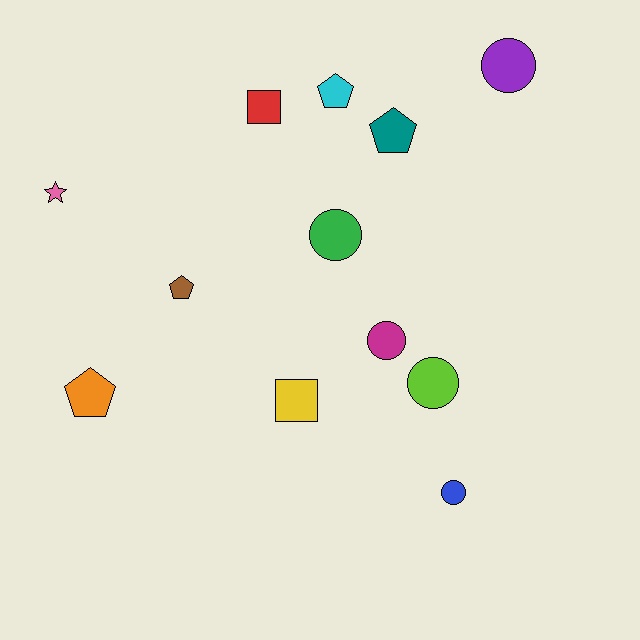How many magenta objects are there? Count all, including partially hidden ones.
There is 1 magenta object.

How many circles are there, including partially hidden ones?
There are 5 circles.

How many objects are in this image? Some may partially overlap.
There are 12 objects.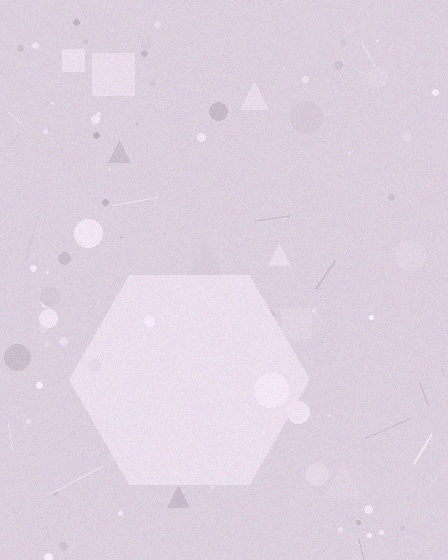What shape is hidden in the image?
A hexagon is hidden in the image.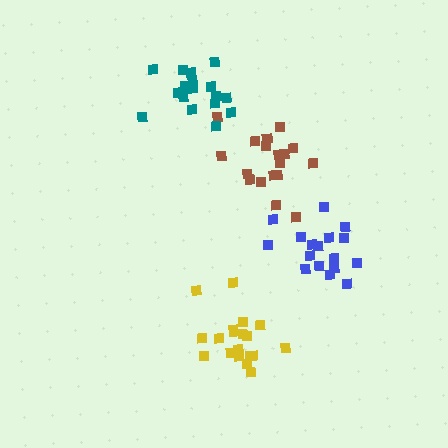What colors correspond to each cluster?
The clusters are colored: blue, yellow, brown, teal.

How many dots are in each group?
Group 1: 17 dots, Group 2: 19 dots, Group 3: 18 dots, Group 4: 18 dots (72 total).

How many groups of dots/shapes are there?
There are 4 groups.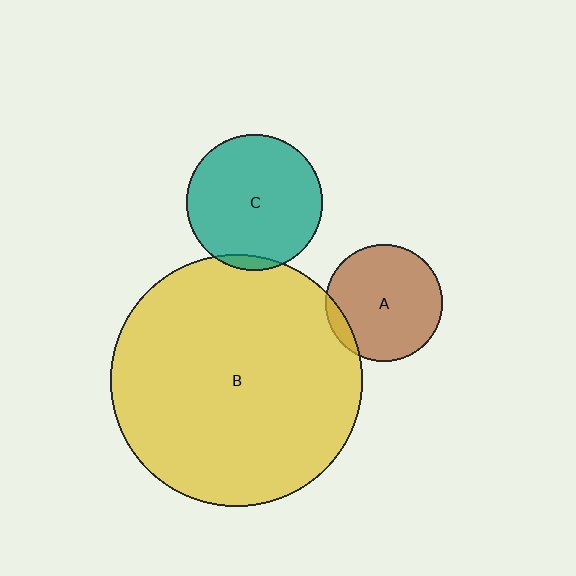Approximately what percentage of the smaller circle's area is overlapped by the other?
Approximately 5%.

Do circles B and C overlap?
Yes.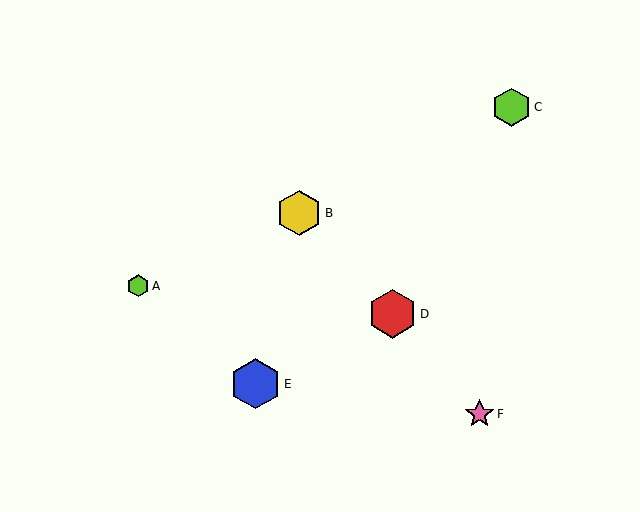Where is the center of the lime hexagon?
The center of the lime hexagon is at (138, 286).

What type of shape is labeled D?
Shape D is a red hexagon.